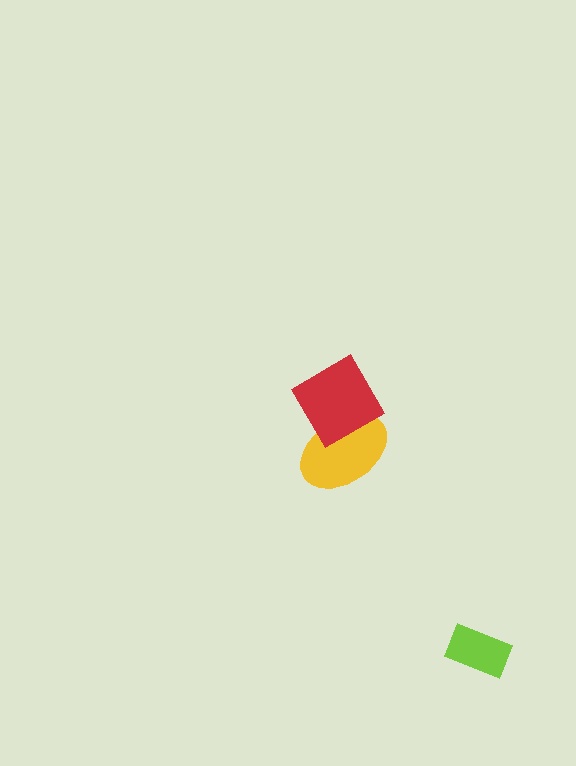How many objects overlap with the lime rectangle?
0 objects overlap with the lime rectangle.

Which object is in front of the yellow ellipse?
The red diamond is in front of the yellow ellipse.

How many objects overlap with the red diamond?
1 object overlaps with the red diamond.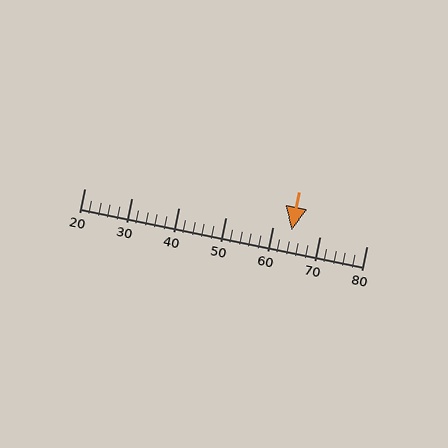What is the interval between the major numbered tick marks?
The major tick marks are spaced 10 units apart.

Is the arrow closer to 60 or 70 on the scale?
The arrow is closer to 60.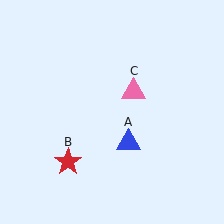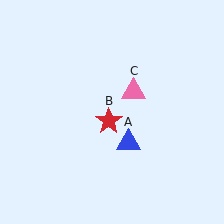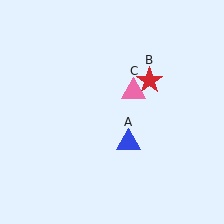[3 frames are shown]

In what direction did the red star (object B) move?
The red star (object B) moved up and to the right.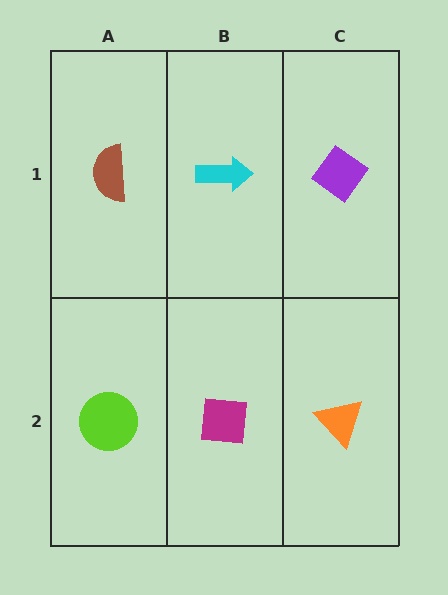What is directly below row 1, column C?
An orange triangle.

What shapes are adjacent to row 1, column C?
An orange triangle (row 2, column C), a cyan arrow (row 1, column B).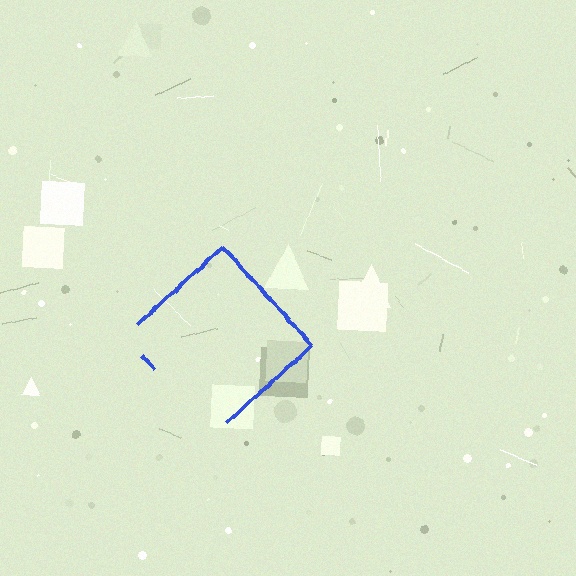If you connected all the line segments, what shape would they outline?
They would outline a diamond.